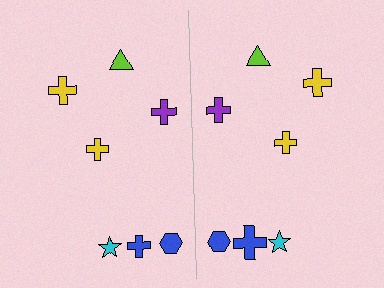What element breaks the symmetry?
The blue cross on the right side has a different size than its mirror counterpart.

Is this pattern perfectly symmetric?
No, the pattern is not perfectly symmetric. The blue cross on the right side has a different size than its mirror counterpart.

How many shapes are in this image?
There are 14 shapes in this image.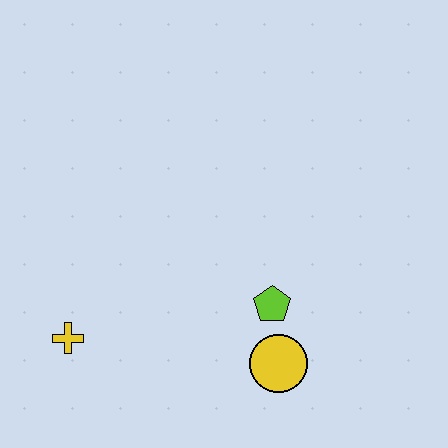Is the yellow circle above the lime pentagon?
No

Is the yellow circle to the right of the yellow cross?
Yes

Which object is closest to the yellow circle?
The lime pentagon is closest to the yellow circle.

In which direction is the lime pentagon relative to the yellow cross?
The lime pentagon is to the right of the yellow cross.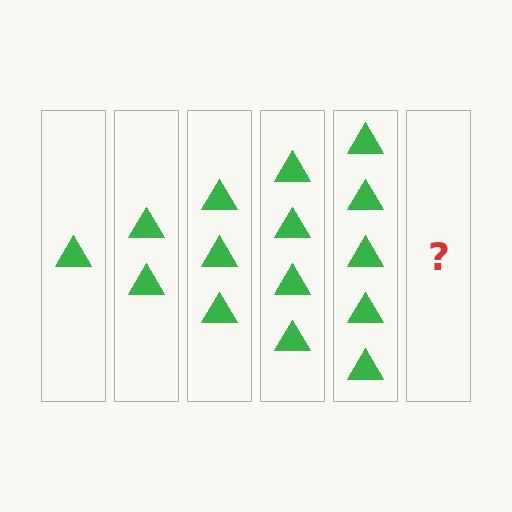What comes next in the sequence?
The next element should be 6 triangles.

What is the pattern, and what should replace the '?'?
The pattern is that each step adds one more triangle. The '?' should be 6 triangles.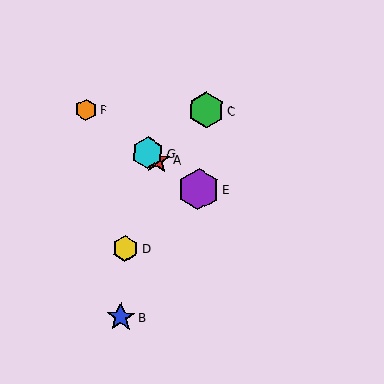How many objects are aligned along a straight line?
4 objects (A, E, F, G) are aligned along a straight line.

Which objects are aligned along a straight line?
Objects A, E, F, G are aligned along a straight line.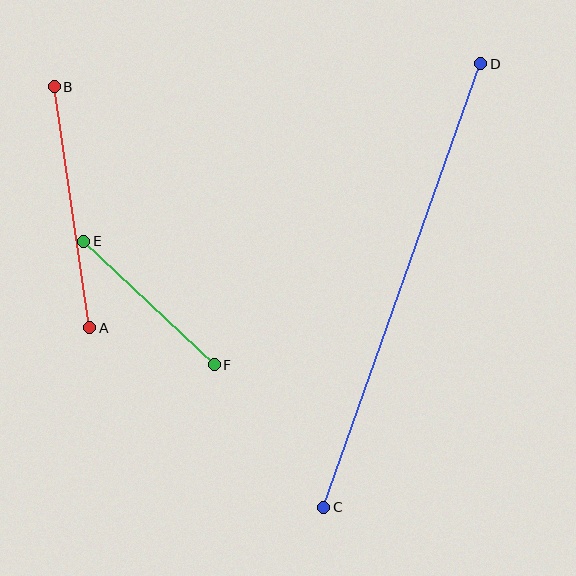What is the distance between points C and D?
The distance is approximately 470 pixels.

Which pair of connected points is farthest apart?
Points C and D are farthest apart.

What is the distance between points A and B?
The distance is approximately 244 pixels.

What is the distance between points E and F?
The distance is approximately 180 pixels.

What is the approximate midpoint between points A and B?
The midpoint is at approximately (72, 207) pixels.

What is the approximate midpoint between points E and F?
The midpoint is at approximately (149, 303) pixels.